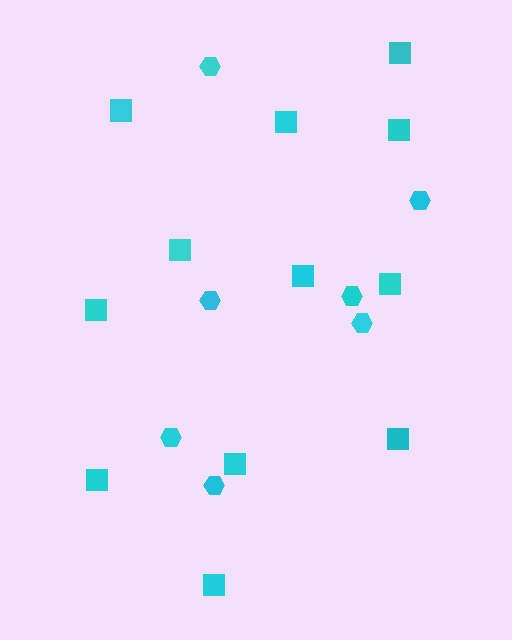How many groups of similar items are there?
There are 2 groups: one group of hexagons (7) and one group of squares (12).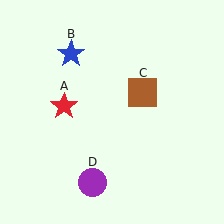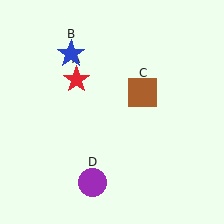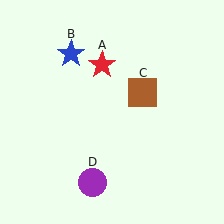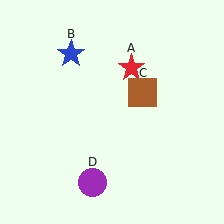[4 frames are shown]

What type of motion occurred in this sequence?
The red star (object A) rotated clockwise around the center of the scene.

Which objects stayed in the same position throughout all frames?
Blue star (object B) and brown square (object C) and purple circle (object D) remained stationary.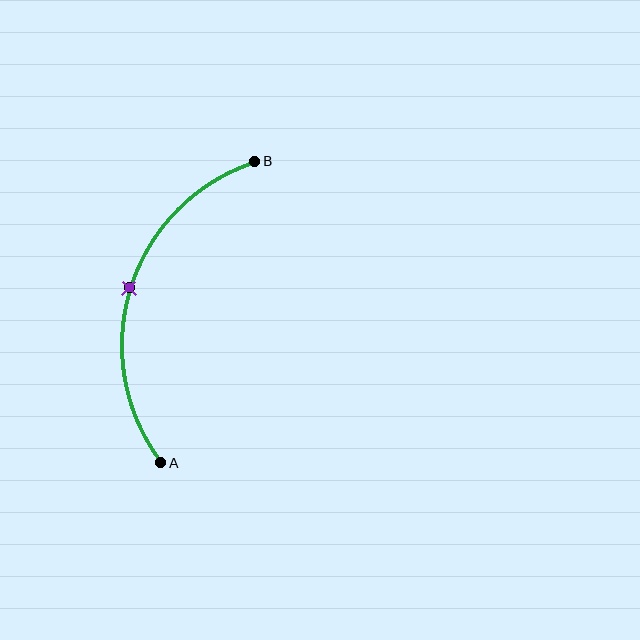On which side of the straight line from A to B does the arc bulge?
The arc bulges to the left of the straight line connecting A and B.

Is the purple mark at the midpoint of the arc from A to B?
Yes. The purple mark lies on the arc at equal arc-length from both A and B — it is the arc midpoint.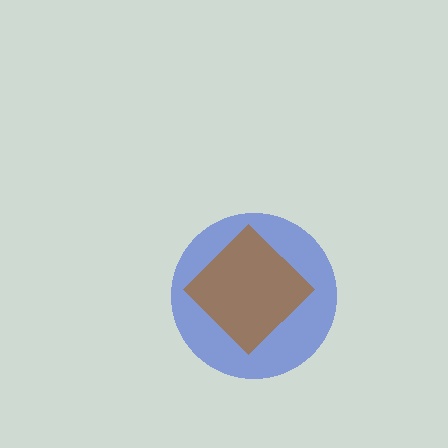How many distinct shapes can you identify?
There are 2 distinct shapes: a blue circle, a brown diamond.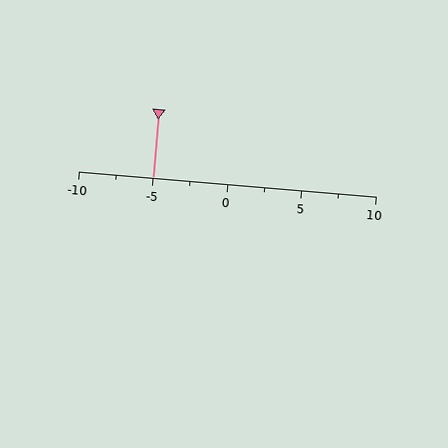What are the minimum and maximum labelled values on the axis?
The axis runs from -10 to 10.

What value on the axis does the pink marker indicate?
The marker indicates approximately -5.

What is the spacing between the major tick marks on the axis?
The major ticks are spaced 5 apart.